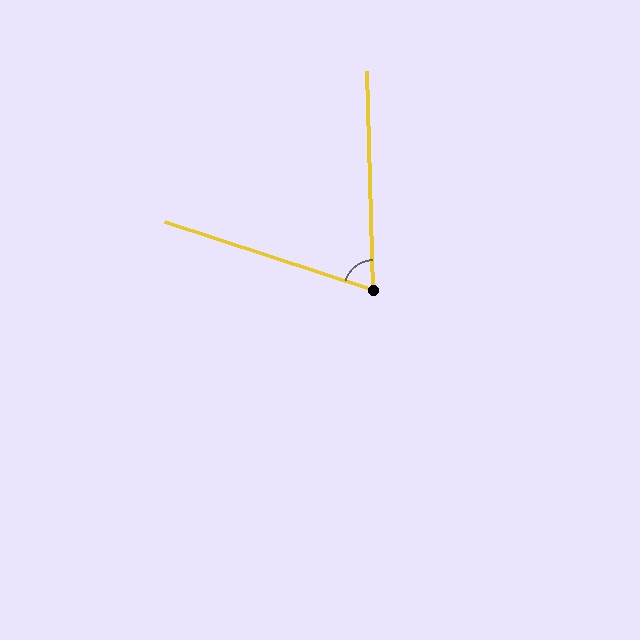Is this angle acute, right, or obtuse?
It is acute.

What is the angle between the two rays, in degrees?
Approximately 70 degrees.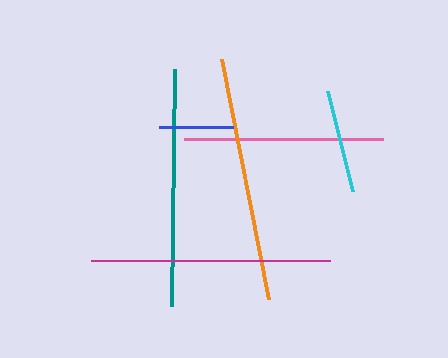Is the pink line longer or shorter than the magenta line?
The magenta line is longer than the pink line.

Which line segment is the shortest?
The blue line is the shortest at approximately 74 pixels.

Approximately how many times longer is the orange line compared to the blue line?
The orange line is approximately 3.3 times the length of the blue line.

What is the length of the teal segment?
The teal segment is approximately 238 pixels long.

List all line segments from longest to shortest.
From longest to shortest: orange, magenta, teal, pink, cyan, blue.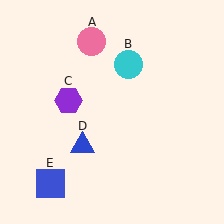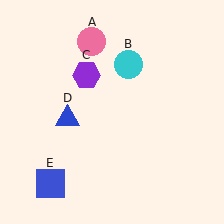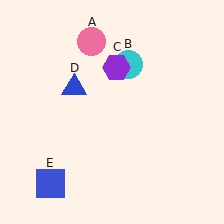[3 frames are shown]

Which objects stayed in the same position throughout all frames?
Pink circle (object A) and cyan circle (object B) and blue square (object E) remained stationary.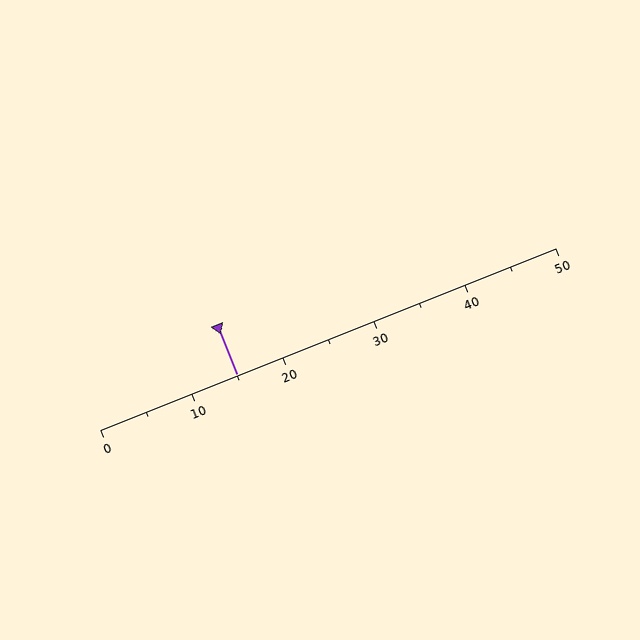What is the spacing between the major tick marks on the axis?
The major ticks are spaced 10 apart.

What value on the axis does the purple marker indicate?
The marker indicates approximately 15.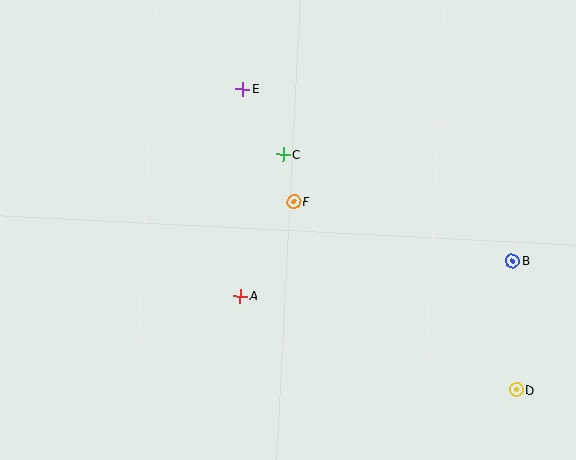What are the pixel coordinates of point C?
Point C is at (283, 154).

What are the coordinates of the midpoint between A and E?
The midpoint between A and E is at (242, 192).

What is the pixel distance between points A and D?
The distance between A and D is 292 pixels.